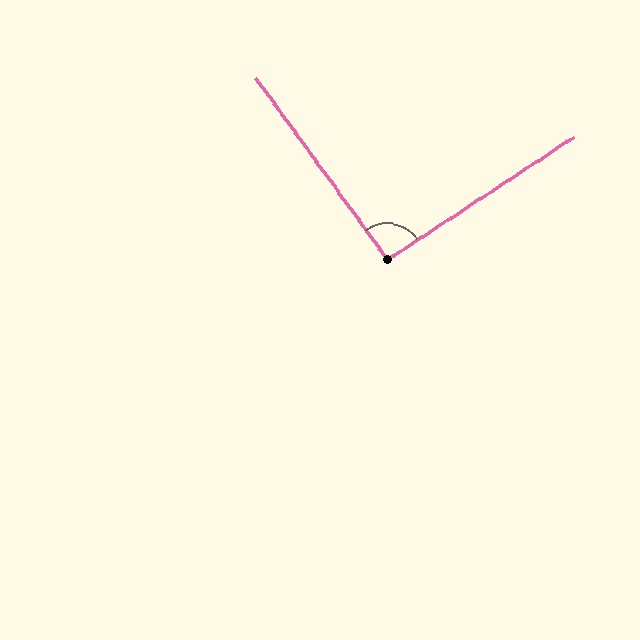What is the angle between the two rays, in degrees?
Approximately 93 degrees.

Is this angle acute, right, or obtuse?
It is approximately a right angle.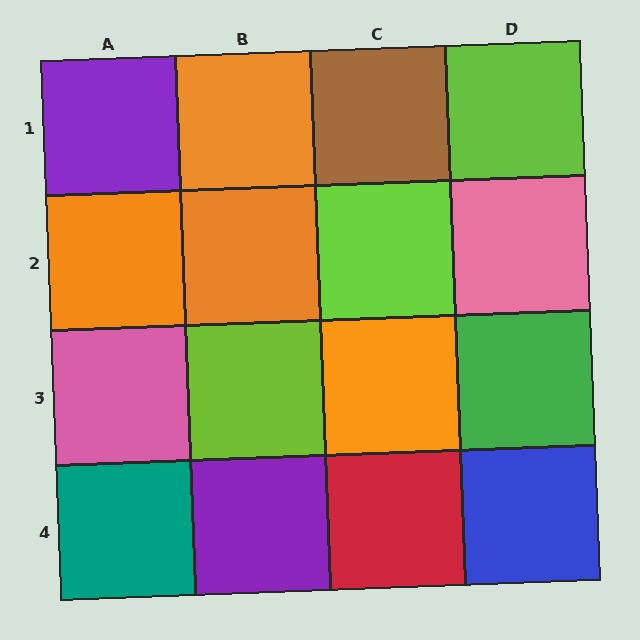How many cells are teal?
1 cell is teal.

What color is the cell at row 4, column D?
Blue.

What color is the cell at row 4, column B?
Purple.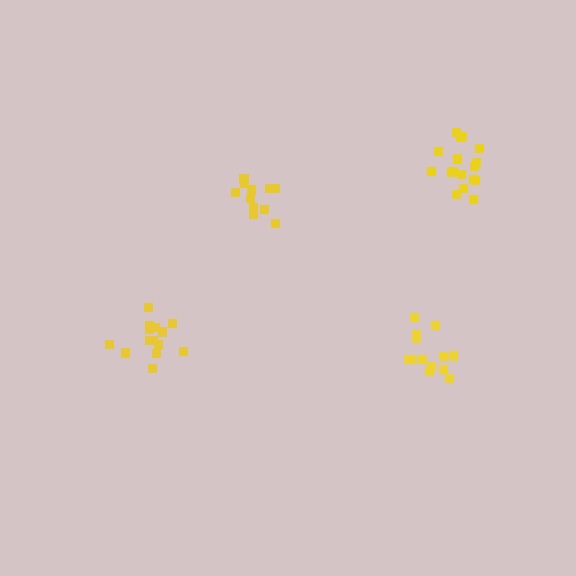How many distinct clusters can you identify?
There are 4 distinct clusters.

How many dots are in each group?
Group 1: 14 dots, Group 2: 13 dots, Group 3: 17 dots, Group 4: 11 dots (55 total).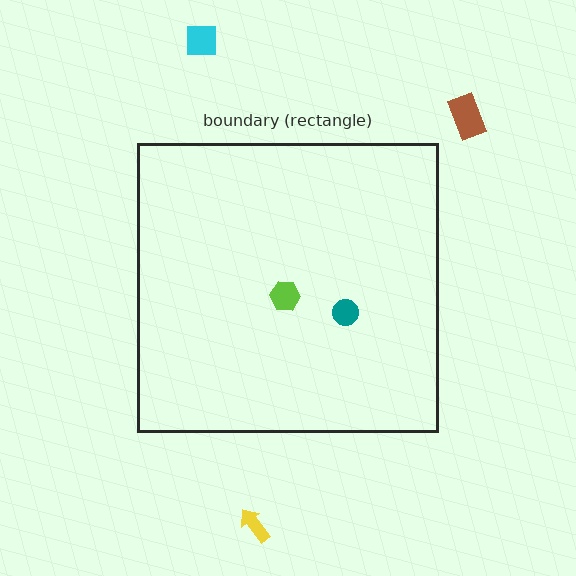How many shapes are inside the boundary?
2 inside, 3 outside.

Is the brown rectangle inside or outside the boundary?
Outside.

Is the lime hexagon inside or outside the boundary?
Inside.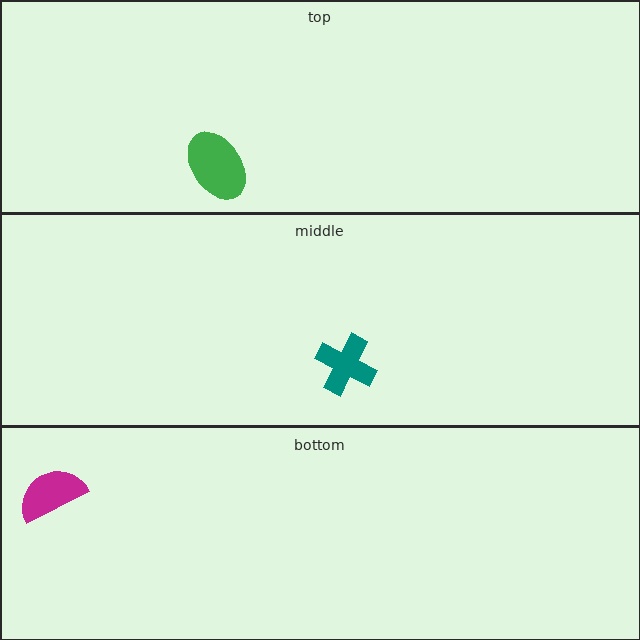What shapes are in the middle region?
The teal cross.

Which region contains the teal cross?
The middle region.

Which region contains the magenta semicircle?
The bottom region.